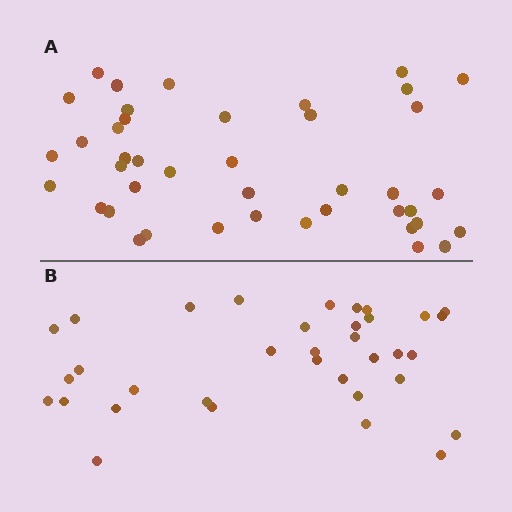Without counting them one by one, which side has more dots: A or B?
Region A (the top region) has more dots.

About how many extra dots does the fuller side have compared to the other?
Region A has roughly 8 or so more dots than region B.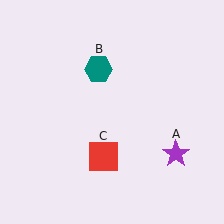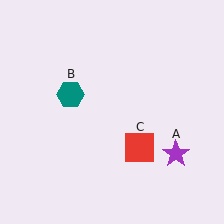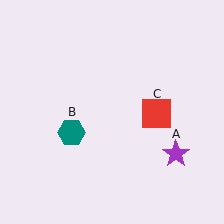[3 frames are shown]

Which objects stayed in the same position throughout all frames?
Purple star (object A) remained stationary.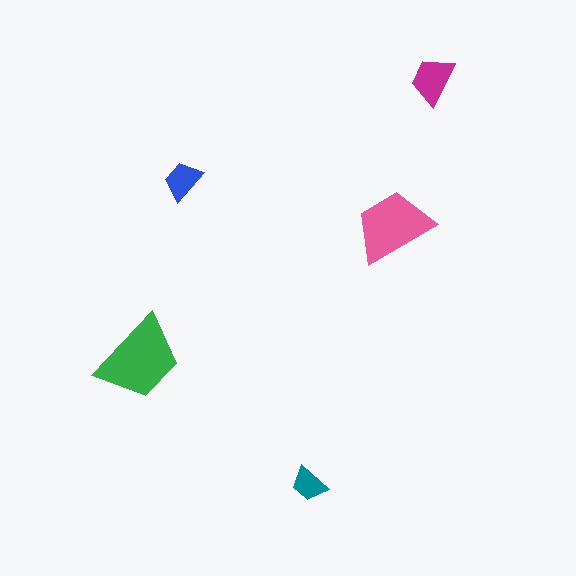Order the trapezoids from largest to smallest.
the green one, the pink one, the magenta one, the blue one, the teal one.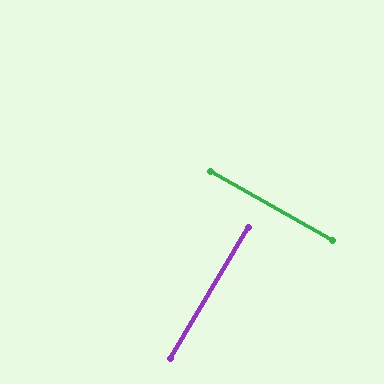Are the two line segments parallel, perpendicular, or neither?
Perpendicular — they meet at approximately 89°.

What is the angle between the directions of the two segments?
Approximately 89 degrees.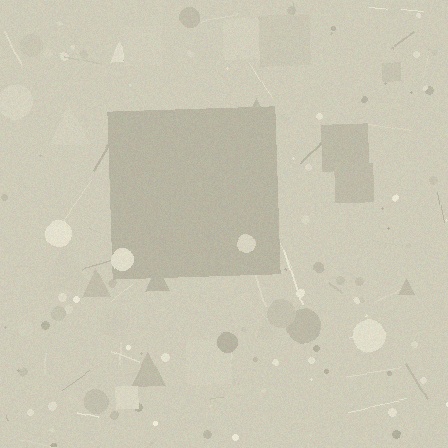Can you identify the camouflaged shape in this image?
The camouflaged shape is a square.